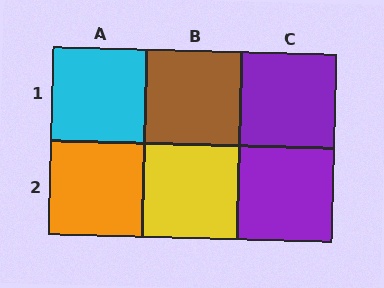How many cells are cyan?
1 cell is cyan.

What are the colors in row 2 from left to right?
Orange, yellow, purple.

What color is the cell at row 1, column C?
Purple.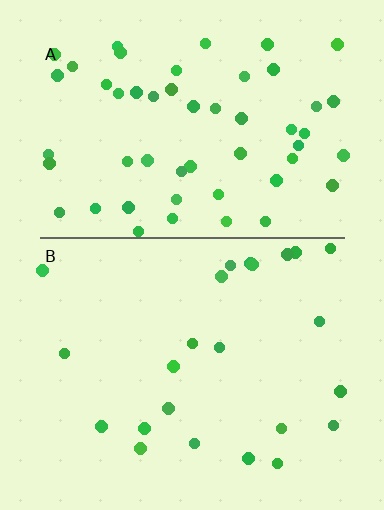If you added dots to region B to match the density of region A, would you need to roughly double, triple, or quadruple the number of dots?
Approximately double.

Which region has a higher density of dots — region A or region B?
A (the top).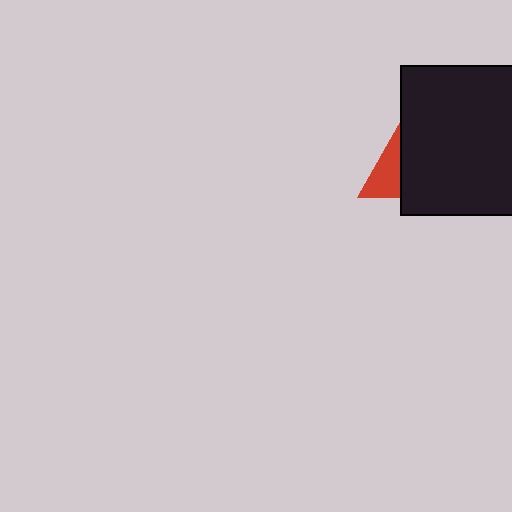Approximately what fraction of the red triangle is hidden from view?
Roughly 56% of the red triangle is hidden behind the black square.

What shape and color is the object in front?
The object in front is a black square.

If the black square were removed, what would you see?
You would see the complete red triangle.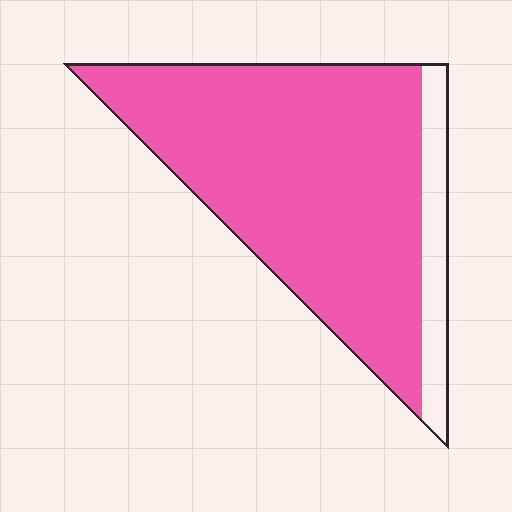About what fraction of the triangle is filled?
About seven eighths (7/8).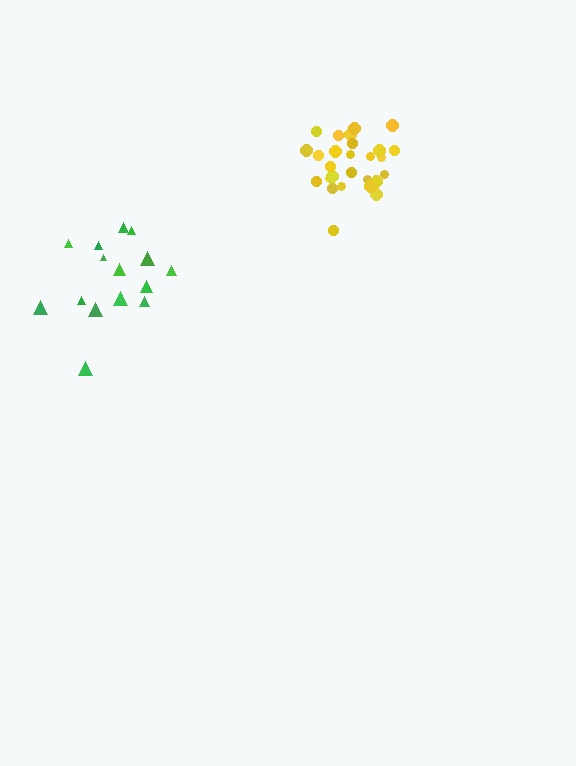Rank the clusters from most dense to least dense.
yellow, green.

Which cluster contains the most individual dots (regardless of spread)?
Yellow (28).